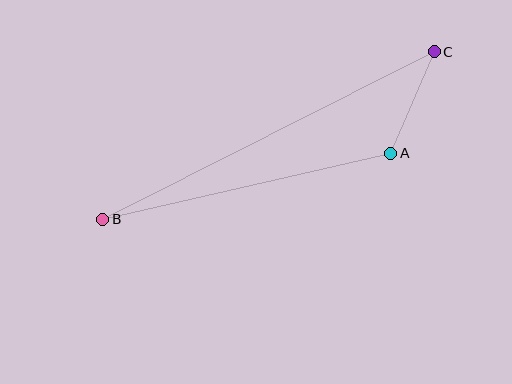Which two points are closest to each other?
Points A and C are closest to each other.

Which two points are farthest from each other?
Points B and C are farthest from each other.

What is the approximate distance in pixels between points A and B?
The distance between A and B is approximately 296 pixels.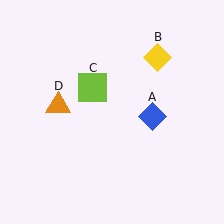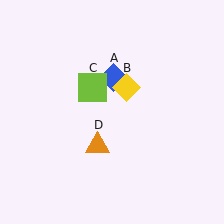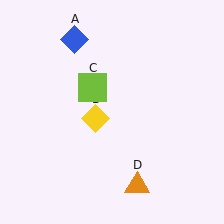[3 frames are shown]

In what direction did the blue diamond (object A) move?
The blue diamond (object A) moved up and to the left.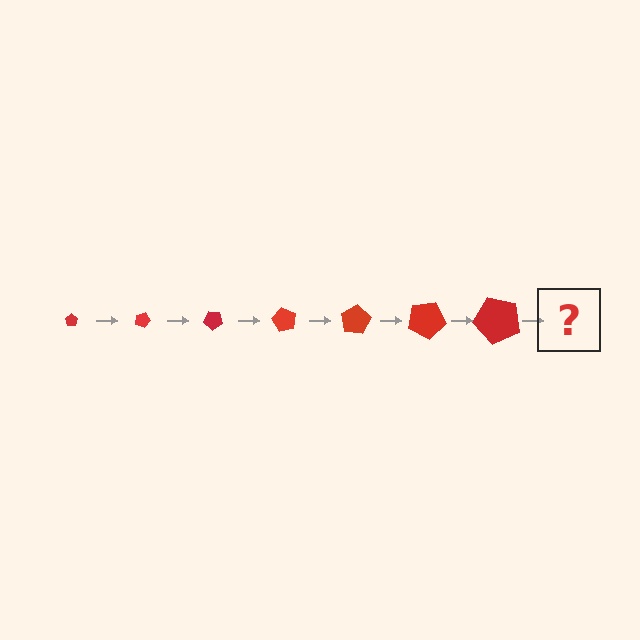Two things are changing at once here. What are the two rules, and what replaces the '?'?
The two rules are that the pentagon grows larger each step and it rotates 20 degrees each step. The '?' should be a pentagon, larger than the previous one and rotated 140 degrees from the start.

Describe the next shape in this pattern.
It should be a pentagon, larger than the previous one and rotated 140 degrees from the start.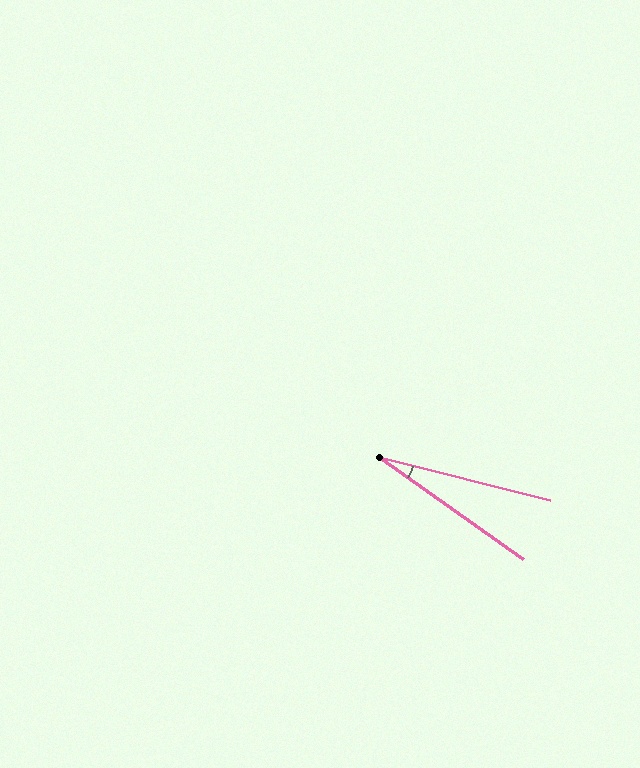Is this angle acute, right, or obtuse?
It is acute.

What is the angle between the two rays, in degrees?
Approximately 21 degrees.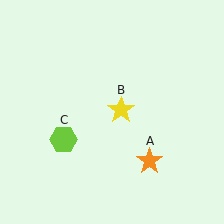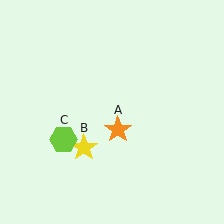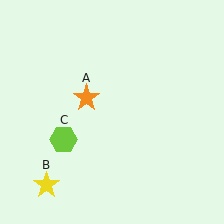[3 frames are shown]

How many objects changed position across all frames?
2 objects changed position: orange star (object A), yellow star (object B).